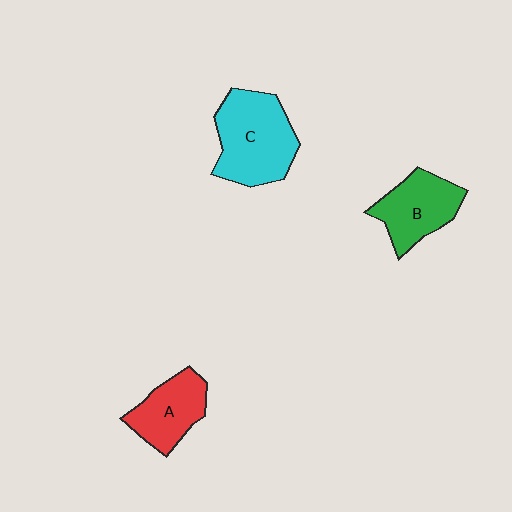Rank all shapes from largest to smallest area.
From largest to smallest: C (cyan), B (green), A (red).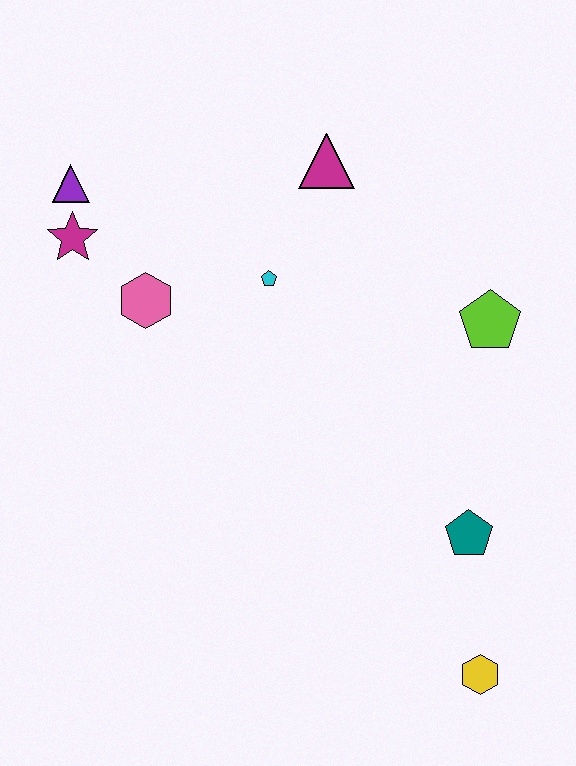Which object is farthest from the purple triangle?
The yellow hexagon is farthest from the purple triangle.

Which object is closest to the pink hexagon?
The magenta star is closest to the pink hexagon.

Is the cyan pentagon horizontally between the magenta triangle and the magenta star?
Yes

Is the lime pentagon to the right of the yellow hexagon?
Yes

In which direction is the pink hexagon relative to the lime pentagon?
The pink hexagon is to the left of the lime pentagon.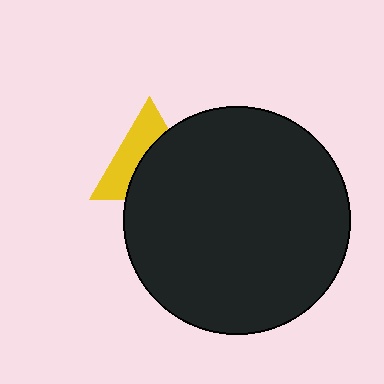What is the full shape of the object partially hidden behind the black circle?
The partially hidden object is a yellow triangle.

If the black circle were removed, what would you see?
You would see the complete yellow triangle.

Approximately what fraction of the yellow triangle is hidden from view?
Roughly 54% of the yellow triangle is hidden behind the black circle.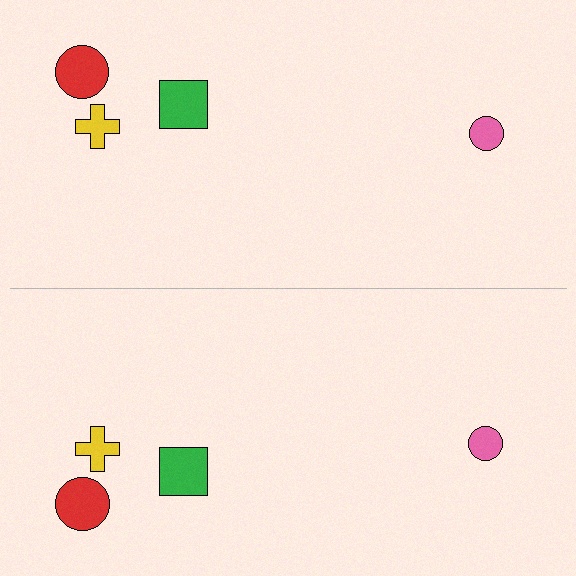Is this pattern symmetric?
Yes, this pattern has bilateral (reflection) symmetry.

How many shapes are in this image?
There are 8 shapes in this image.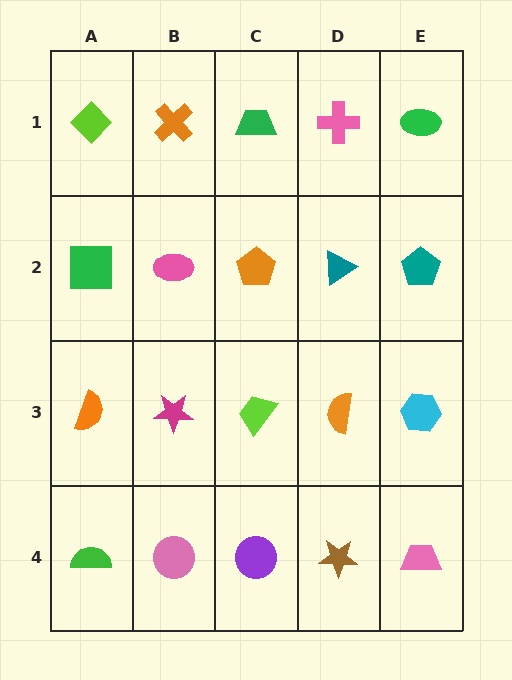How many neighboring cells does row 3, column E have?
3.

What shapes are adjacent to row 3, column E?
A teal pentagon (row 2, column E), a pink trapezoid (row 4, column E), an orange semicircle (row 3, column D).